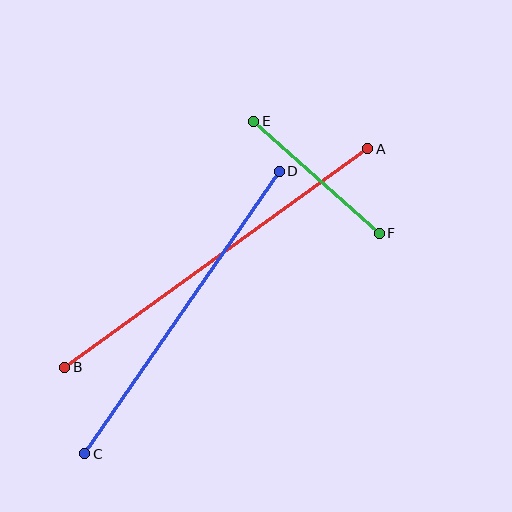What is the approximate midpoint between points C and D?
The midpoint is at approximately (182, 312) pixels.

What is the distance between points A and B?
The distance is approximately 373 pixels.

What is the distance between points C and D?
The distance is approximately 343 pixels.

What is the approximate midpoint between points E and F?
The midpoint is at approximately (316, 177) pixels.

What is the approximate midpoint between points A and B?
The midpoint is at approximately (216, 258) pixels.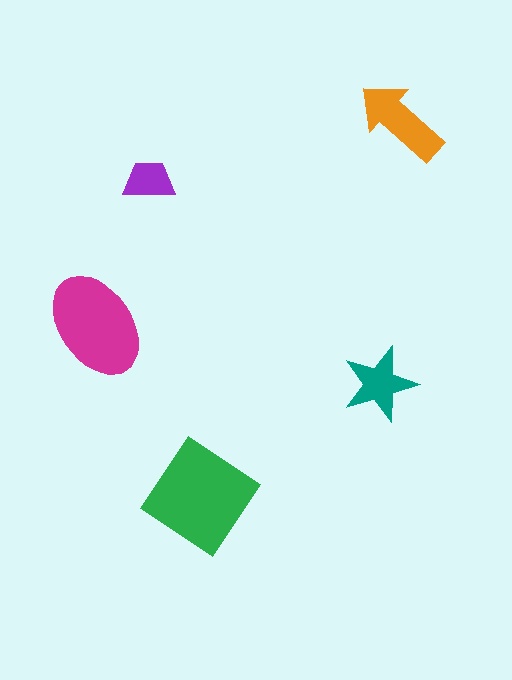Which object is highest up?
The orange arrow is topmost.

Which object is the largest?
The green diamond.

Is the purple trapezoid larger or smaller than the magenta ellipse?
Smaller.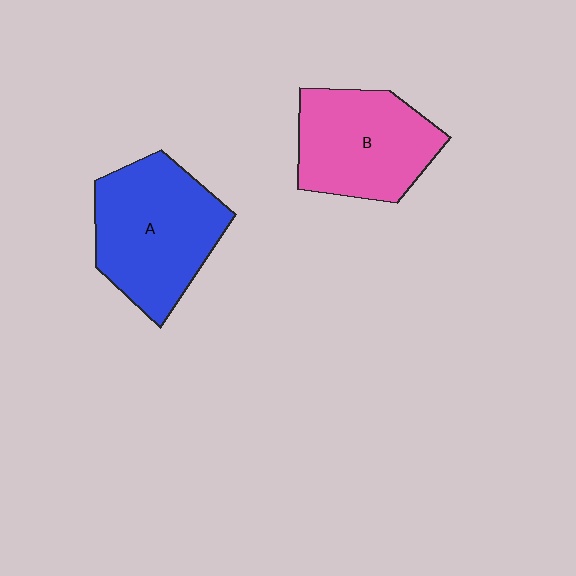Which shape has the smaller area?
Shape B (pink).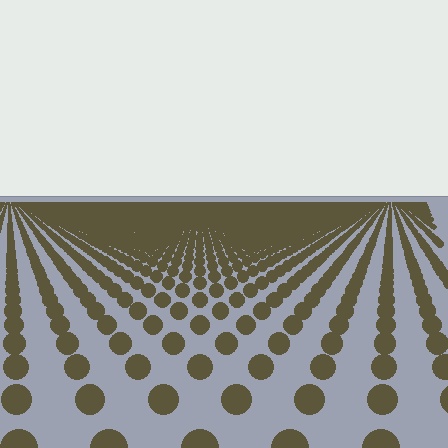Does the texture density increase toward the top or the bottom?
Density increases toward the top.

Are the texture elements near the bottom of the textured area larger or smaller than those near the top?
Larger. Near the bottom, elements are closer to the viewer and appear at a bigger on-screen size.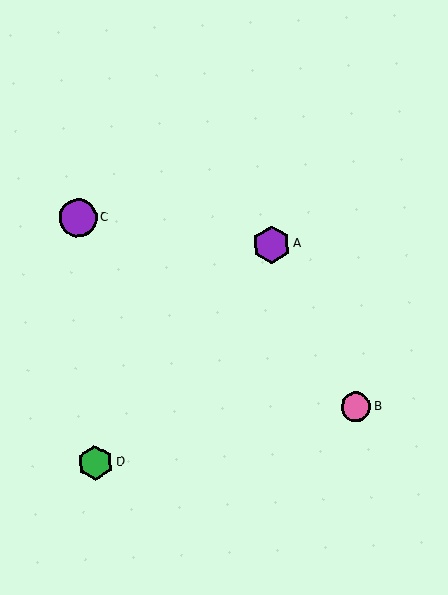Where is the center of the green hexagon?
The center of the green hexagon is at (95, 463).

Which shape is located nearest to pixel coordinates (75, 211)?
The purple circle (labeled C) at (78, 218) is nearest to that location.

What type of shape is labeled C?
Shape C is a purple circle.